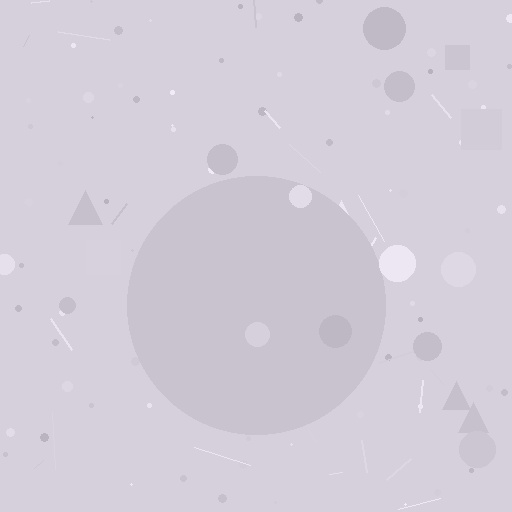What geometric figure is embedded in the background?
A circle is embedded in the background.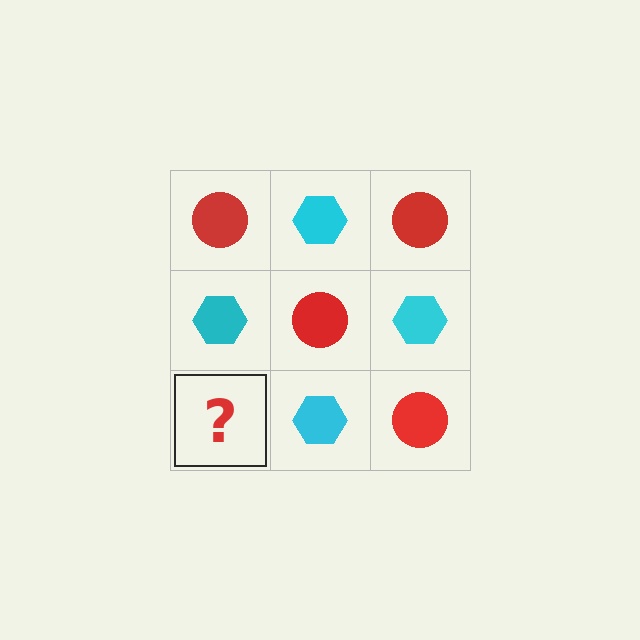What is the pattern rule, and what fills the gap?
The rule is that it alternates red circle and cyan hexagon in a checkerboard pattern. The gap should be filled with a red circle.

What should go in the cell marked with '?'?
The missing cell should contain a red circle.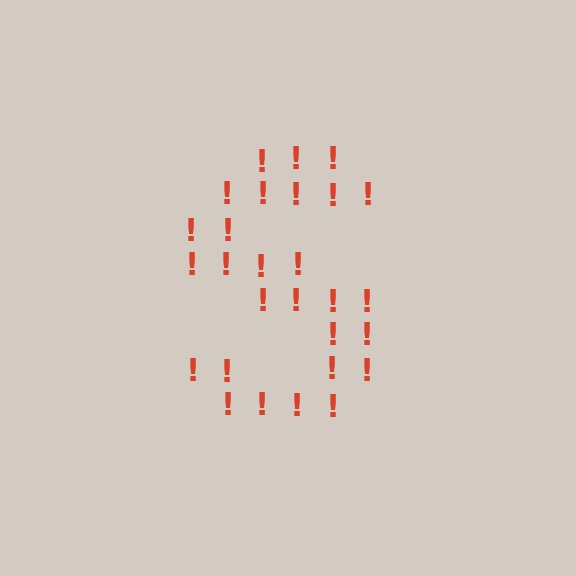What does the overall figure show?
The overall figure shows the letter S.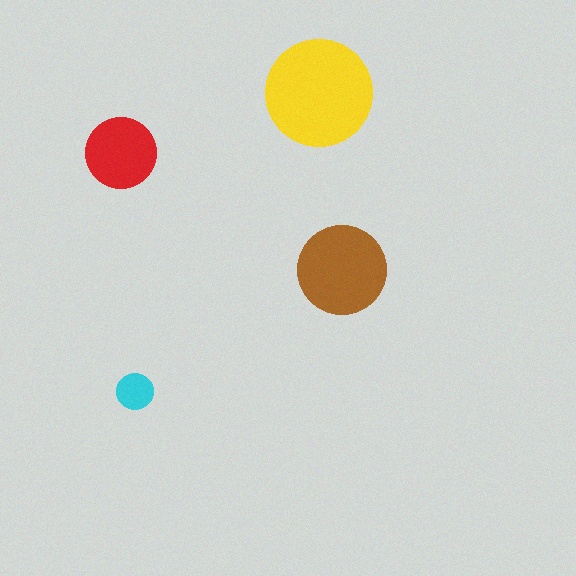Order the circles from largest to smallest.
the yellow one, the brown one, the red one, the cyan one.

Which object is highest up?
The yellow circle is topmost.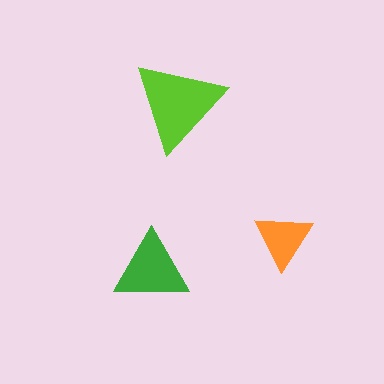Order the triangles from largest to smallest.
the lime one, the green one, the orange one.